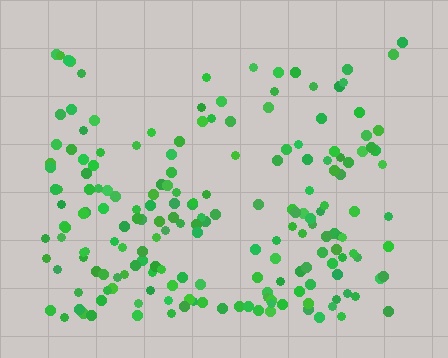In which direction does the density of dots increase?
From top to bottom, with the bottom side densest.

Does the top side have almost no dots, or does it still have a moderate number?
Still a moderate number, just noticeably fewer than the bottom.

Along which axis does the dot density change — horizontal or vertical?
Vertical.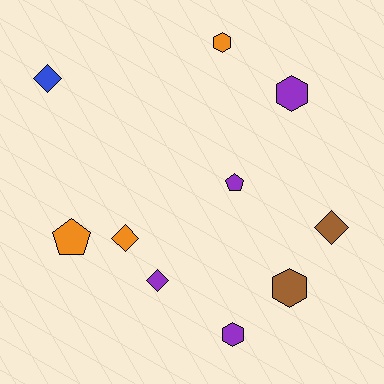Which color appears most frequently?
Purple, with 4 objects.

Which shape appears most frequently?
Hexagon, with 4 objects.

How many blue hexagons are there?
There are no blue hexagons.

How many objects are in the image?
There are 10 objects.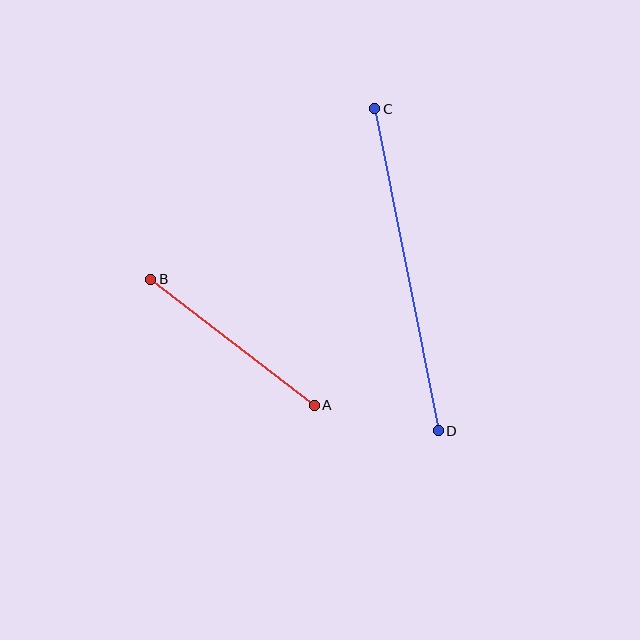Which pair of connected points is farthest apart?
Points C and D are farthest apart.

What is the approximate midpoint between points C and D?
The midpoint is at approximately (407, 270) pixels.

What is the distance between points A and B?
The distance is approximately 206 pixels.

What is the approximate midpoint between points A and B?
The midpoint is at approximately (232, 342) pixels.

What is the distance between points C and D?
The distance is approximately 328 pixels.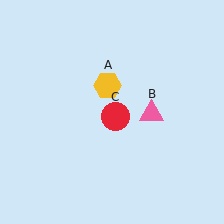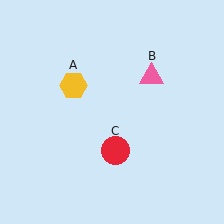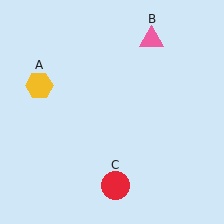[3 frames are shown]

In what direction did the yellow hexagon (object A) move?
The yellow hexagon (object A) moved left.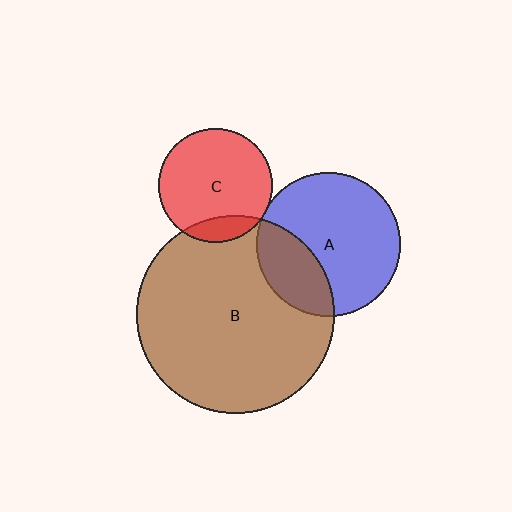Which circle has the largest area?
Circle B (brown).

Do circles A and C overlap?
Yes.